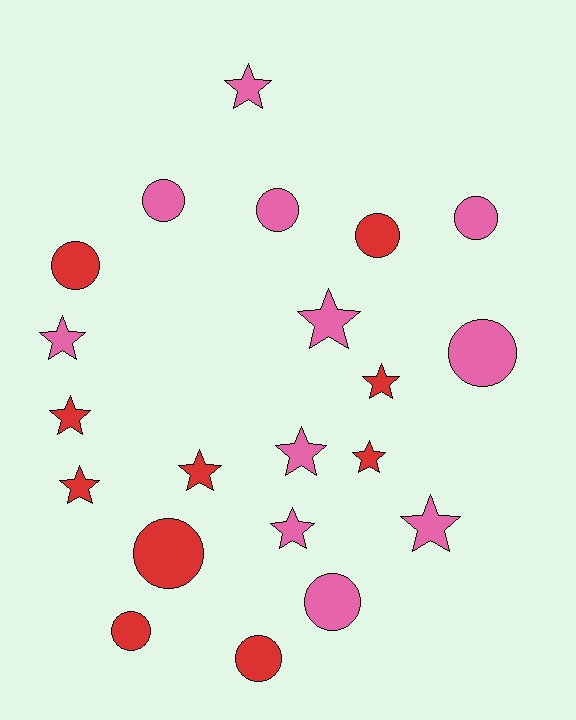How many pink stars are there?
There are 6 pink stars.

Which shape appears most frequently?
Star, with 11 objects.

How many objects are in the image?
There are 21 objects.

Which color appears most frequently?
Pink, with 11 objects.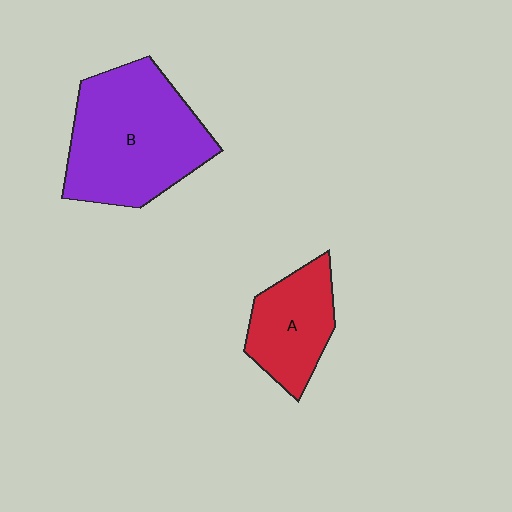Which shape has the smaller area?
Shape A (red).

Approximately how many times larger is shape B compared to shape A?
Approximately 1.9 times.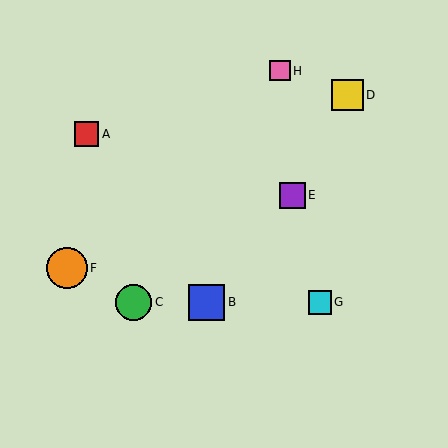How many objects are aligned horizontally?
3 objects (B, C, G) are aligned horizontally.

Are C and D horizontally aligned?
No, C is at y≈302 and D is at y≈95.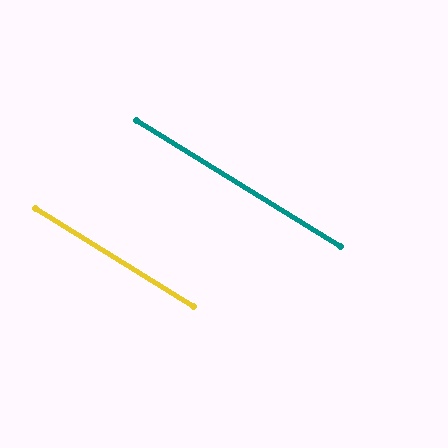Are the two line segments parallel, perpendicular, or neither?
Parallel — their directions differ by only 0.0°.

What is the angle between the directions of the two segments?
Approximately 0 degrees.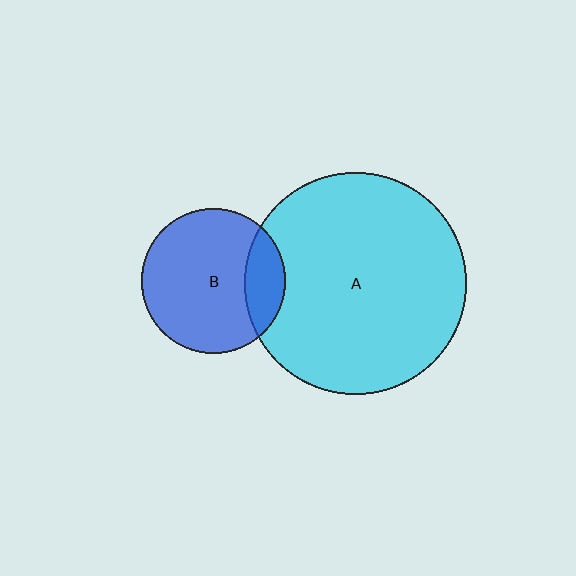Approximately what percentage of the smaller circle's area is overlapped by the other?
Approximately 20%.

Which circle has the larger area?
Circle A (cyan).